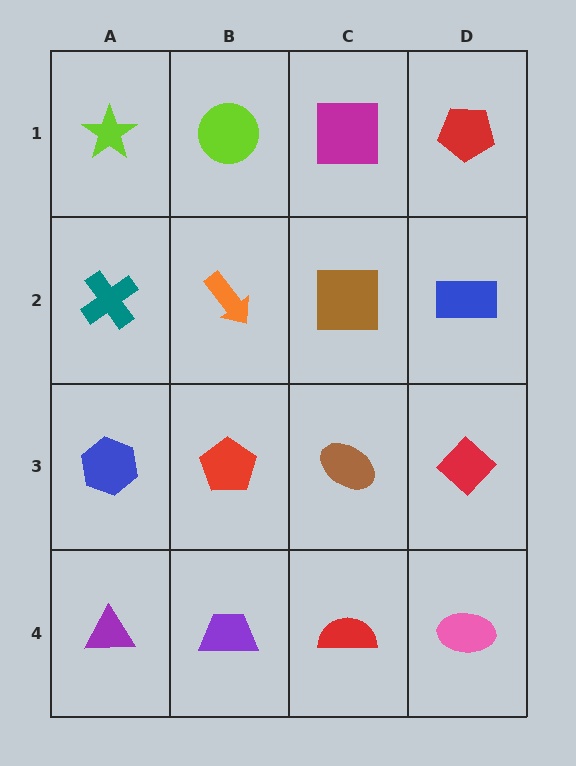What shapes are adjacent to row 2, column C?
A magenta square (row 1, column C), a brown ellipse (row 3, column C), an orange arrow (row 2, column B), a blue rectangle (row 2, column D).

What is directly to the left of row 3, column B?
A blue hexagon.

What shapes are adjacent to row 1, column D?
A blue rectangle (row 2, column D), a magenta square (row 1, column C).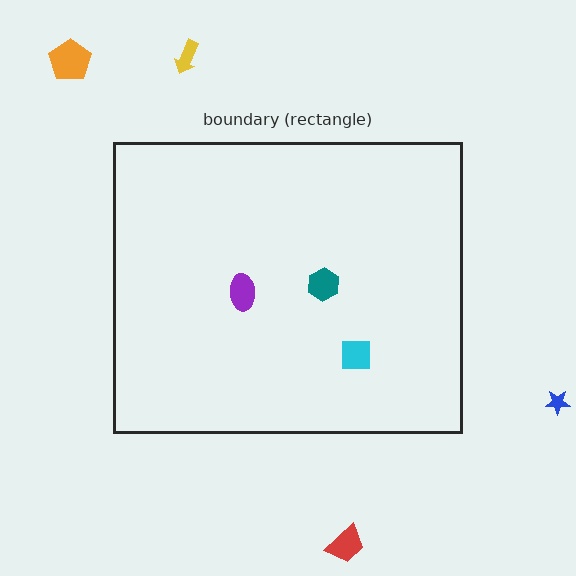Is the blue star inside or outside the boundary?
Outside.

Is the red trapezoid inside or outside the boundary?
Outside.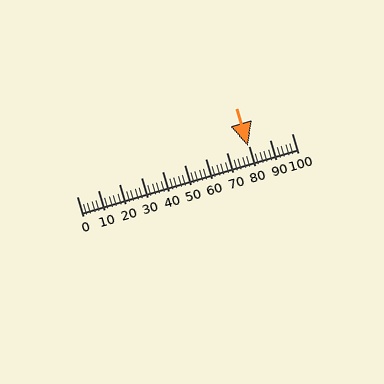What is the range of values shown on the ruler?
The ruler shows values from 0 to 100.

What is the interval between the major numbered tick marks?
The major tick marks are spaced 10 units apart.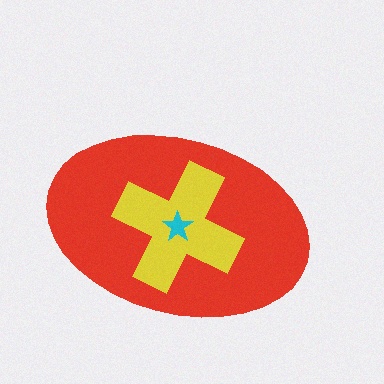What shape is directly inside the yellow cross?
The cyan star.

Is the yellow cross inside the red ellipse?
Yes.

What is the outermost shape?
The red ellipse.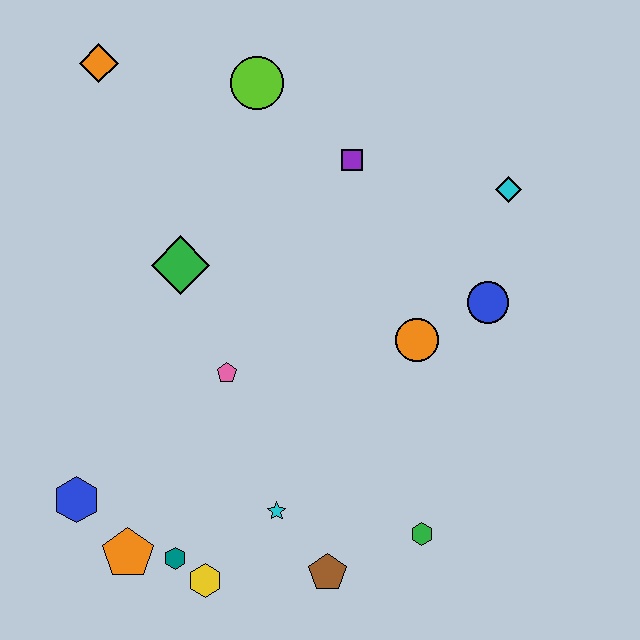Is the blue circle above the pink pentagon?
Yes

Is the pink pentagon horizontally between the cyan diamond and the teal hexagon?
Yes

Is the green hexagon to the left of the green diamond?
No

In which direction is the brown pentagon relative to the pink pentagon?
The brown pentagon is below the pink pentagon.